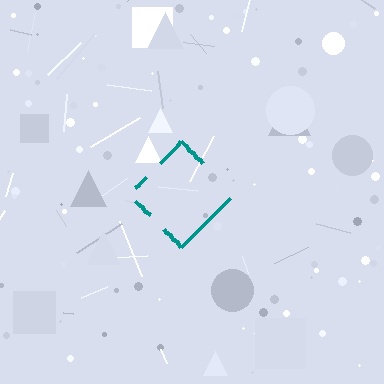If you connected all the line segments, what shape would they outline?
They would outline a diamond.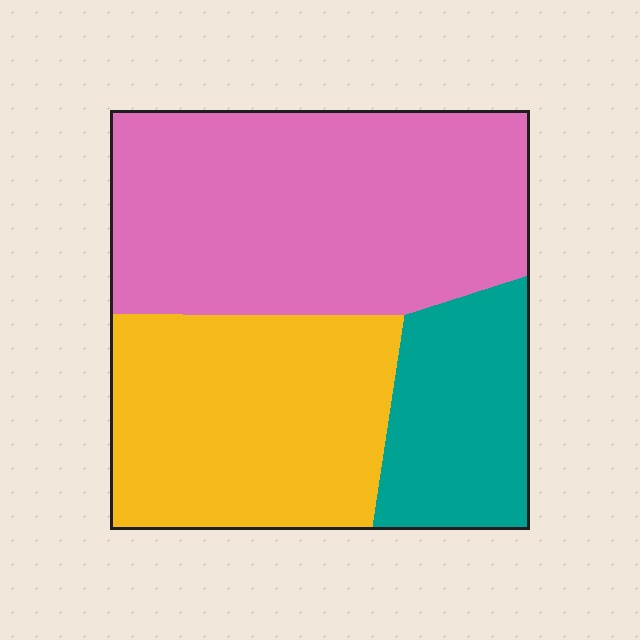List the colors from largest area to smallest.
From largest to smallest: pink, yellow, teal.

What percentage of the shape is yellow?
Yellow takes up about one third (1/3) of the shape.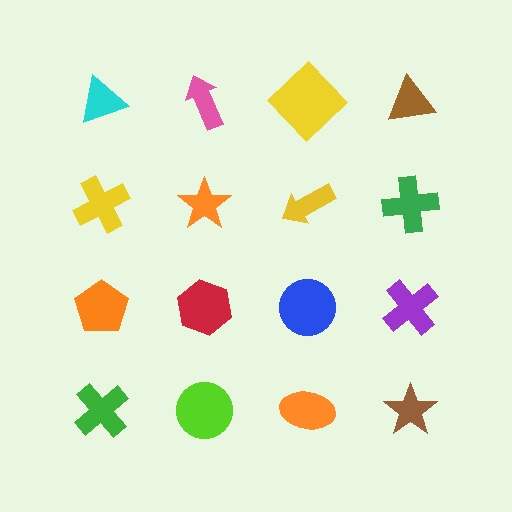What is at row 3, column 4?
A purple cross.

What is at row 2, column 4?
A green cross.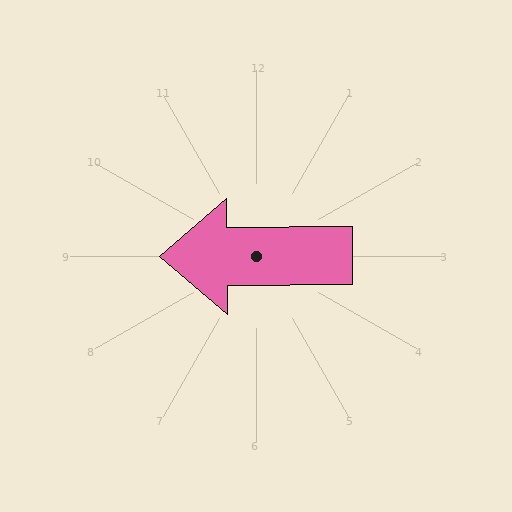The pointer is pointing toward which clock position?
Roughly 9 o'clock.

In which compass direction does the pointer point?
West.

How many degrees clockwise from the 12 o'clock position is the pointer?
Approximately 270 degrees.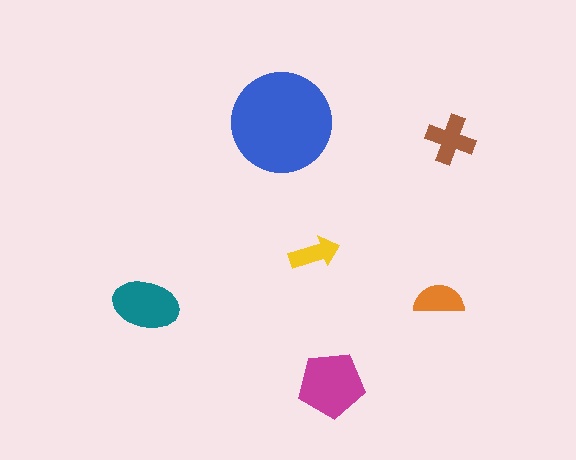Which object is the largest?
The blue circle.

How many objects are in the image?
There are 6 objects in the image.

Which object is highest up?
The blue circle is topmost.